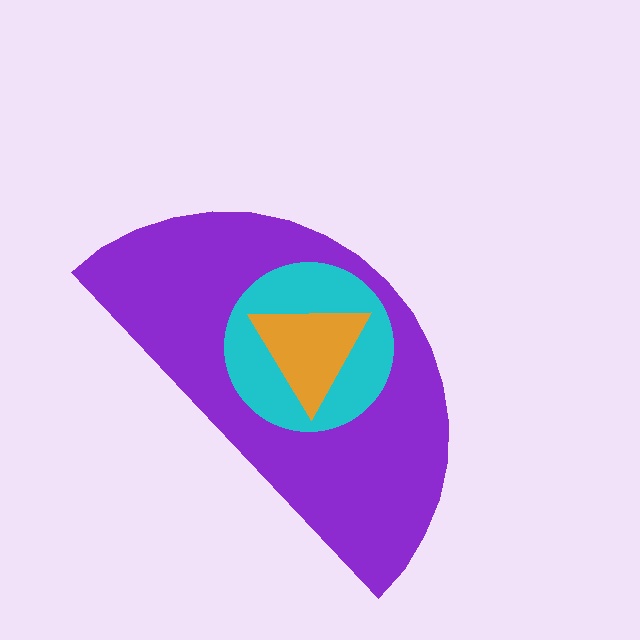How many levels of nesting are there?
3.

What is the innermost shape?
The orange triangle.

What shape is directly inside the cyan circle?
The orange triangle.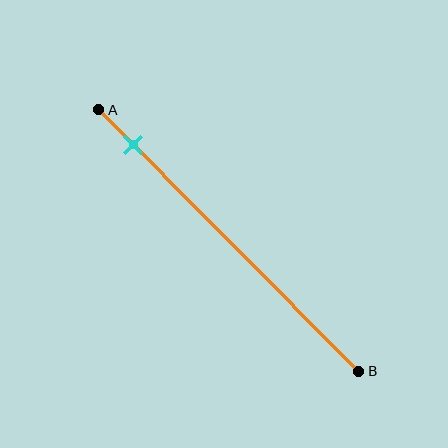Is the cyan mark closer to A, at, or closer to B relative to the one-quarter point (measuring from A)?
The cyan mark is closer to point A than the one-quarter point of segment AB.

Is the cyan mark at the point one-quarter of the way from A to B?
No, the mark is at about 15% from A, not at the 25% one-quarter point.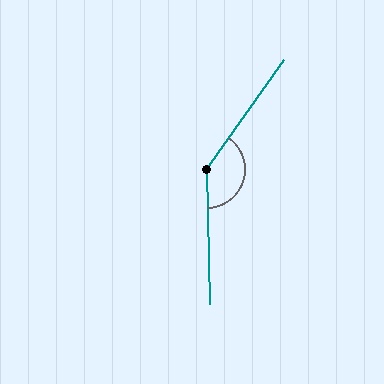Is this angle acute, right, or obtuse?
It is obtuse.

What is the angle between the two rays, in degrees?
Approximately 144 degrees.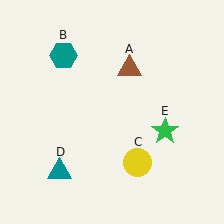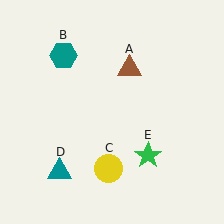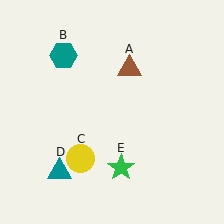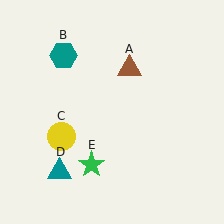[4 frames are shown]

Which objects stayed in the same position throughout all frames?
Brown triangle (object A) and teal hexagon (object B) and teal triangle (object D) remained stationary.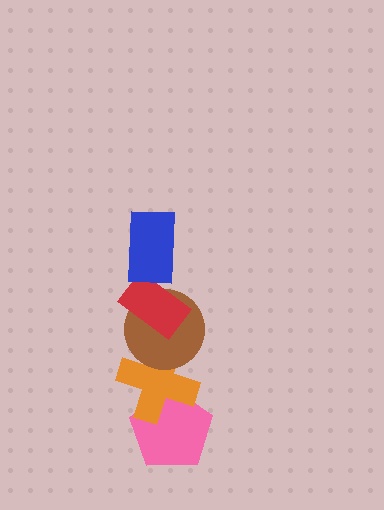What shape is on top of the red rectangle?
The blue rectangle is on top of the red rectangle.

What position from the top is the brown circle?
The brown circle is 3rd from the top.